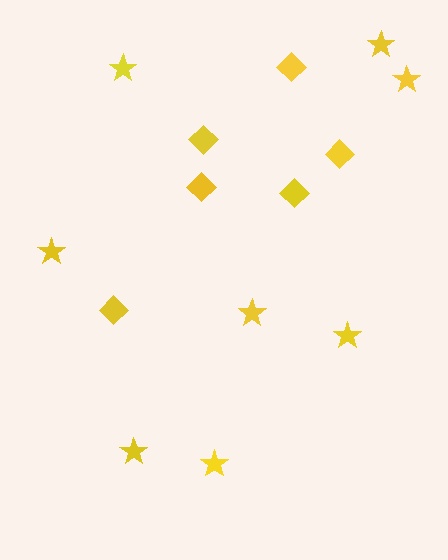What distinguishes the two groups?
There are 2 groups: one group of stars (8) and one group of diamonds (6).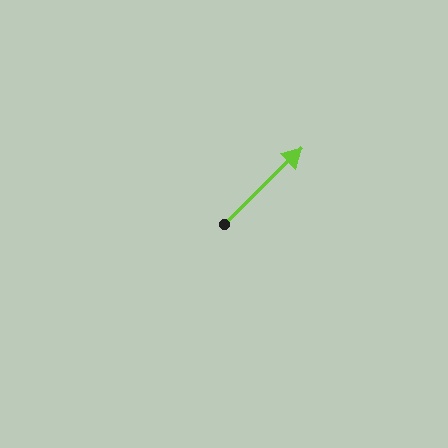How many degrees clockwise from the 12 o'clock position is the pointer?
Approximately 46 degrees.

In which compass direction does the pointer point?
Northeast.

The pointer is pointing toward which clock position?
Roughly 2 o'clock.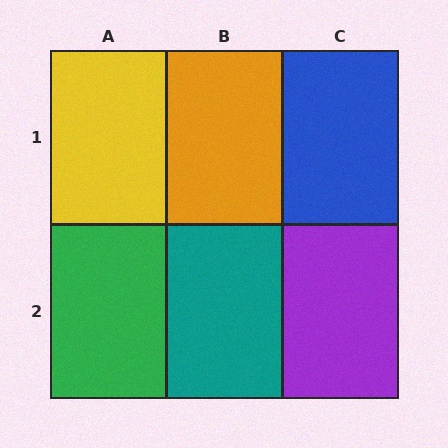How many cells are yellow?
1 cell is yellow.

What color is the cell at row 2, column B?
Teal.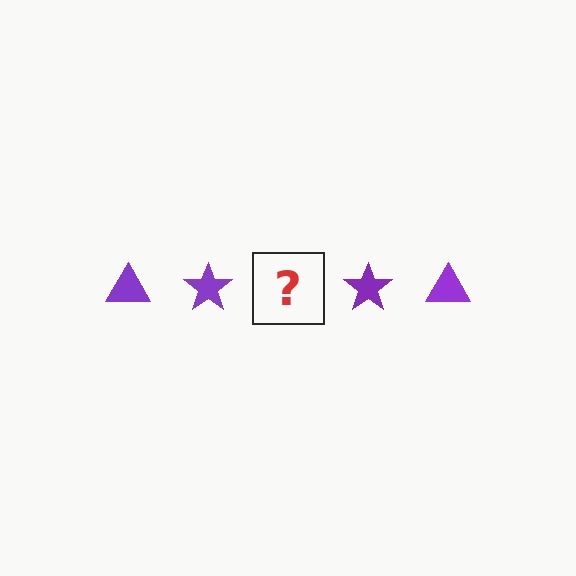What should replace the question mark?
The question mark should be replaced with a purple triangle.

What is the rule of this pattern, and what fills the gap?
The rule is that the pattern cycles through triangle, star shapes in purple. The gap should be filled with a purple triangle.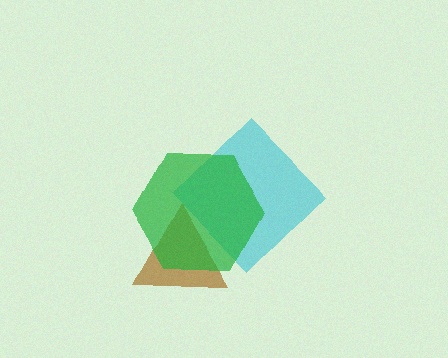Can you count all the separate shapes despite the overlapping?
Yes, there are 3 separate shapes.